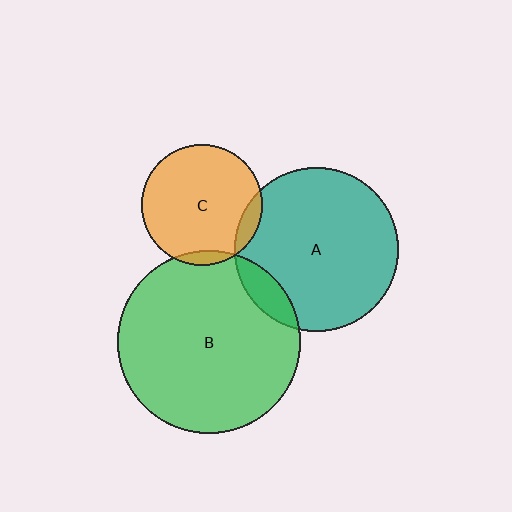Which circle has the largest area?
Circle B (green).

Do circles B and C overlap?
Yes.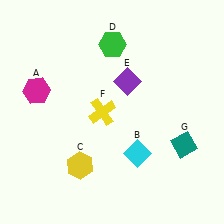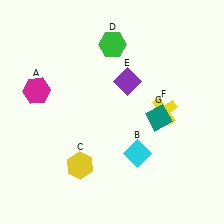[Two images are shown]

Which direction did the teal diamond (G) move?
The teal diamond (G) moved up.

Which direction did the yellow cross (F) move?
The yellow cross (F) moved right.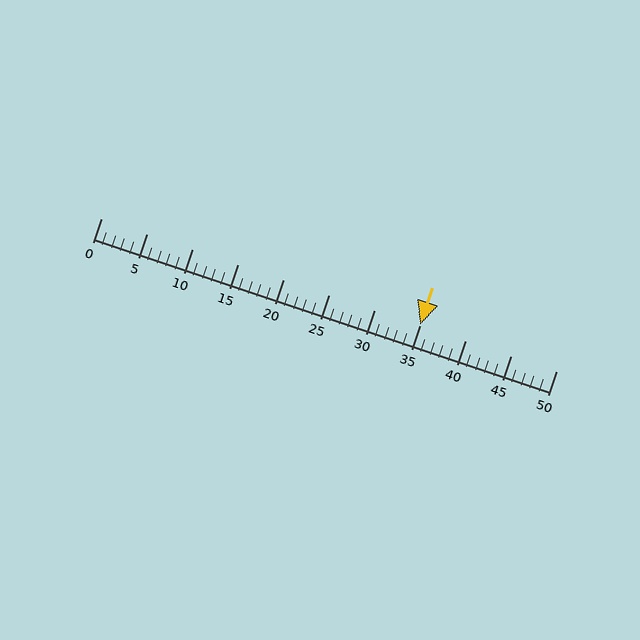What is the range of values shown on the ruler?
The ruler shows values from 0 to 50.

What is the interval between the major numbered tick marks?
The major tick marks are spaced 5 units apart.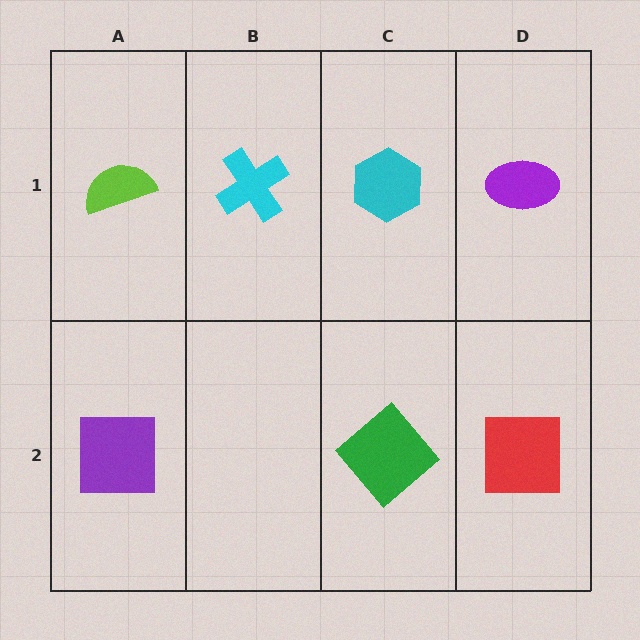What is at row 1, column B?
A cyan cross.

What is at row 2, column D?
A red square.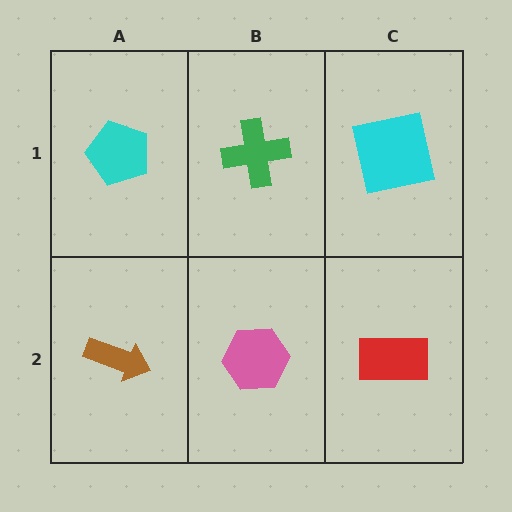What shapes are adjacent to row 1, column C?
A red rectangle (row 2, column C), a green cross (row 1, column B).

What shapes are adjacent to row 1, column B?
A pink hexagon (row 2, column B), a cyan pentagon (row 1, column A), a cyan square (row 1, column C).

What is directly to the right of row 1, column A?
A green cross.